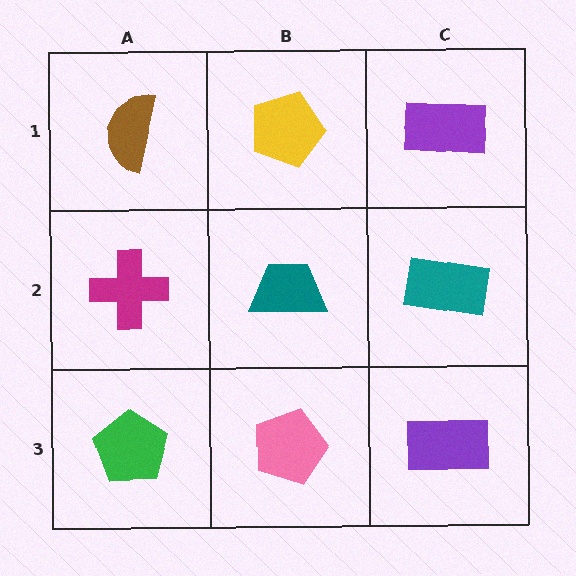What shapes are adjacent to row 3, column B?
A teal trapezoid (row 2, column B), a green pentagon (row 3, column A), a purple rectangle (row 3, column C).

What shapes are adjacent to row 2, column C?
A purple rectangle (row 1, column C), a purple rectangle (row 3, column C), a teal trapezoid (row 2, column B).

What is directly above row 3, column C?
A teal rectangle.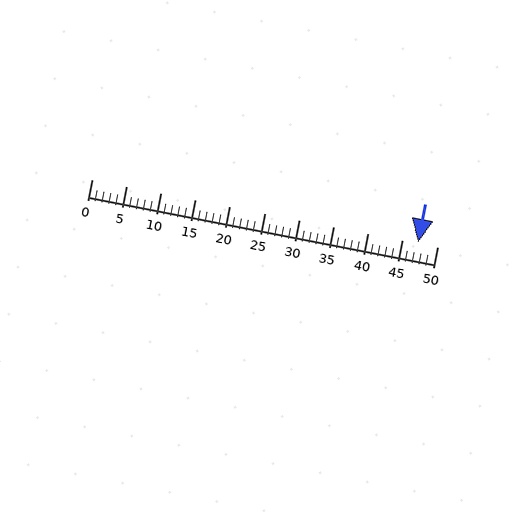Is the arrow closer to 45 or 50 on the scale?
The arrow is closer to 45.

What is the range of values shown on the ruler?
The ruler shows values from 0 to 50.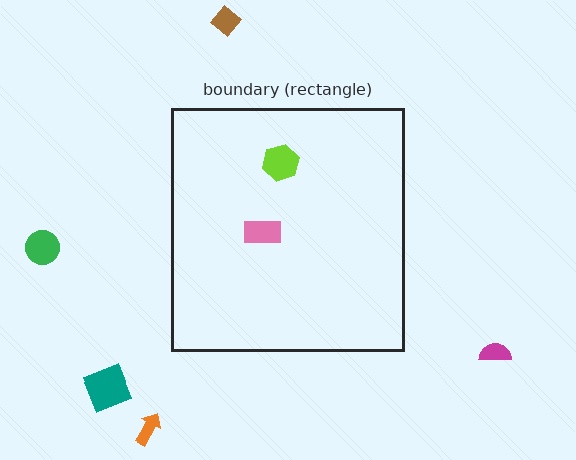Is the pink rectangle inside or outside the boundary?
Inside.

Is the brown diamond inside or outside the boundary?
Outside.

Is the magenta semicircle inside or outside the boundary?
Outside.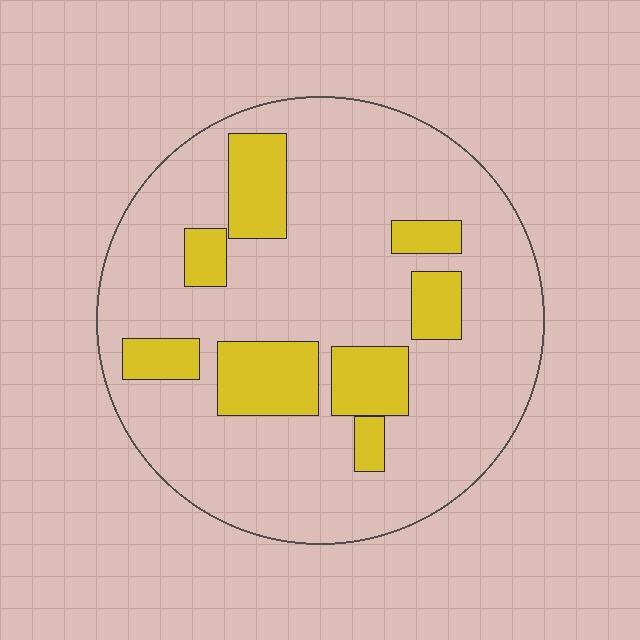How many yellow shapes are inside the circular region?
8.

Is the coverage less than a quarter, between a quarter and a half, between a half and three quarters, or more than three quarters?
Less than a quarter.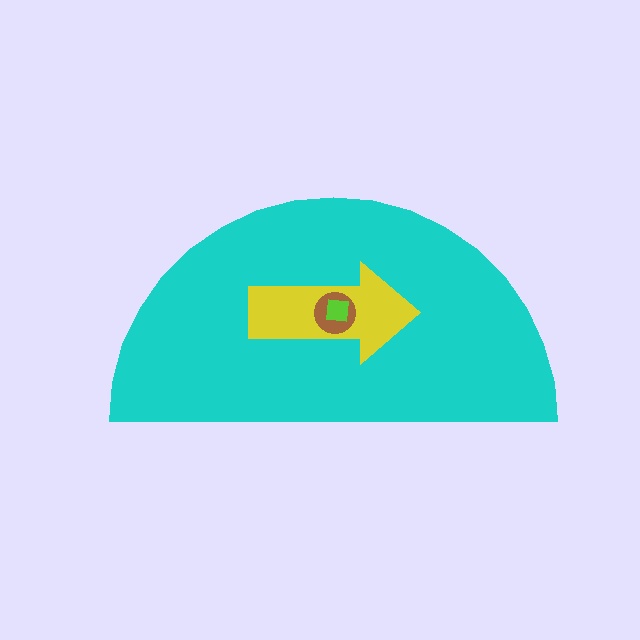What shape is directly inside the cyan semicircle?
The yellow arrow.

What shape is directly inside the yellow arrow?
The brown circle.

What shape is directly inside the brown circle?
The lime square.